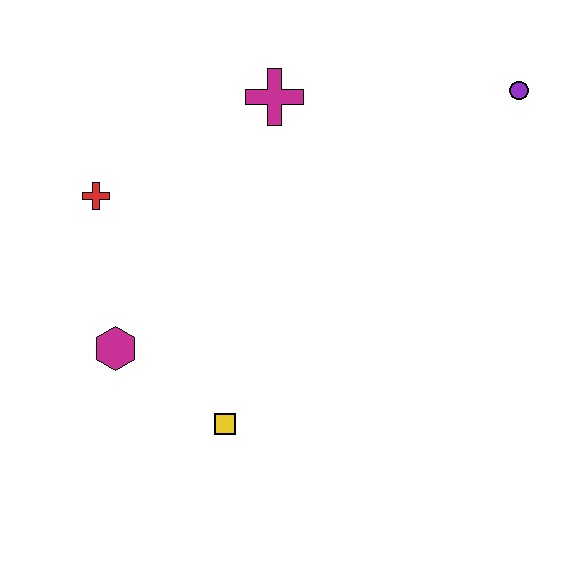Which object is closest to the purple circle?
The magenta cross is closest to the purple circle.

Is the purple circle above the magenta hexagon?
Yes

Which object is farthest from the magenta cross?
The yellow square is farthest from the magenta cross.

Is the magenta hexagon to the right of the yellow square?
No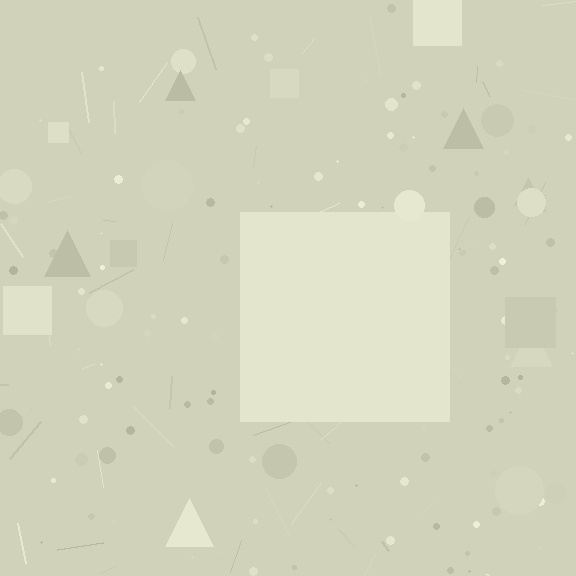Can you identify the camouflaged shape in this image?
The camouflaged shape is a square.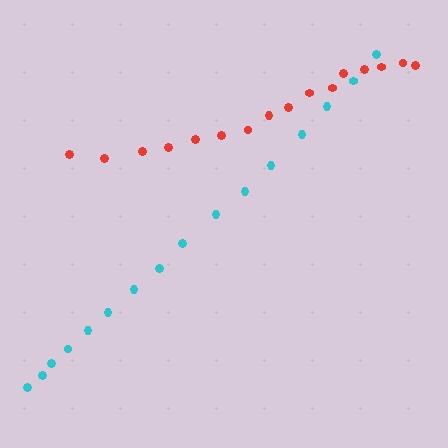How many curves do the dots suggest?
There are 2 distinct paths.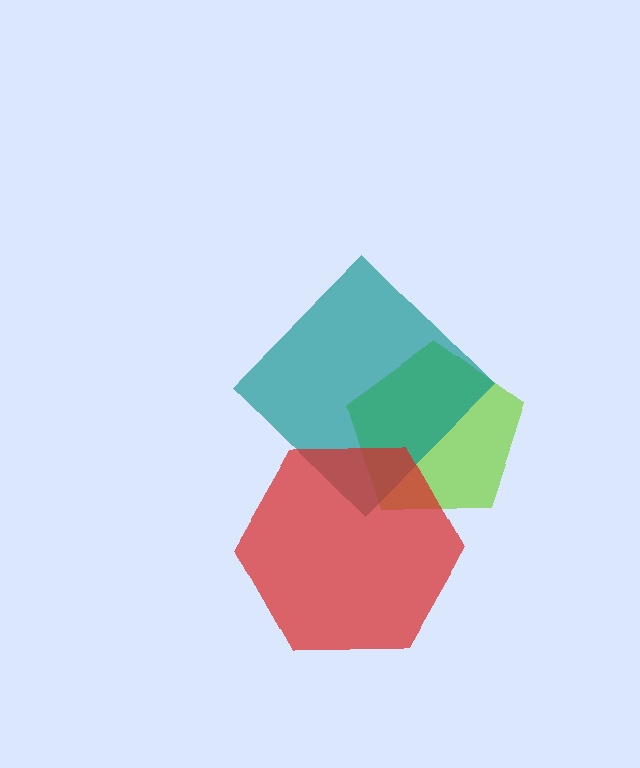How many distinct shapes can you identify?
There are 3 distinct shapes: a lime pentagon, a teal diamond, a red hexagon.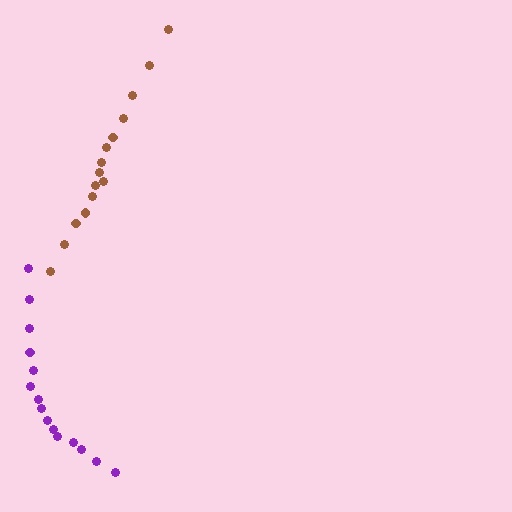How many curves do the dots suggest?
There are 2 distinct paths.